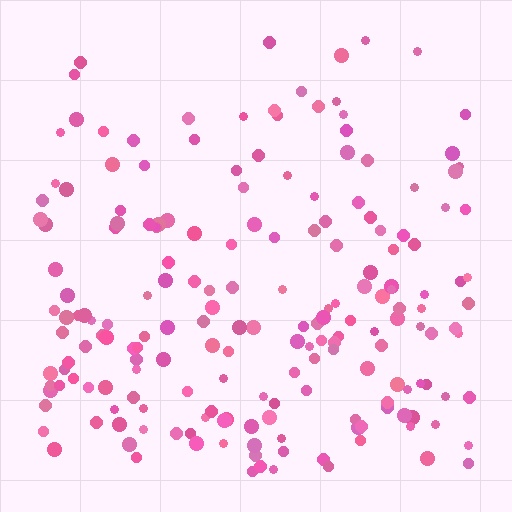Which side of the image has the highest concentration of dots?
The bottom.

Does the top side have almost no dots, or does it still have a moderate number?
Still a moderate number, just noticeably fewer than the bottom.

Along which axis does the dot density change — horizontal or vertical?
Vertical.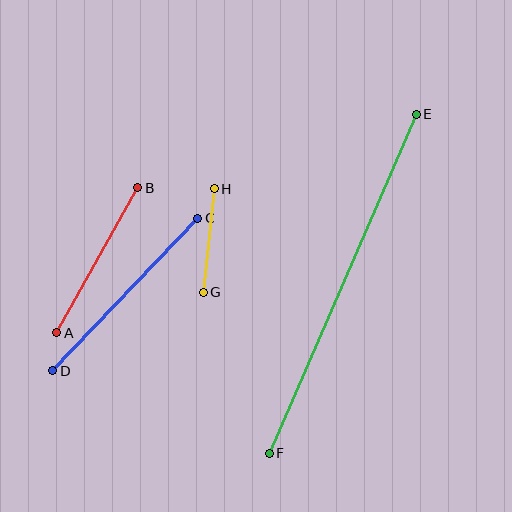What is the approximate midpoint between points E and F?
The midpoint is at approximately (343, 284) pixels.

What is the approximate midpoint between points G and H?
The midpoint is at approximately (209, 240) pixels.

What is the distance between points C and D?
The distance is approximately 210 pixels.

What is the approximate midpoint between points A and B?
The midpoint is at approximately (97, 260) pixels.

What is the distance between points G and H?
The distance is approximately 104 pixels.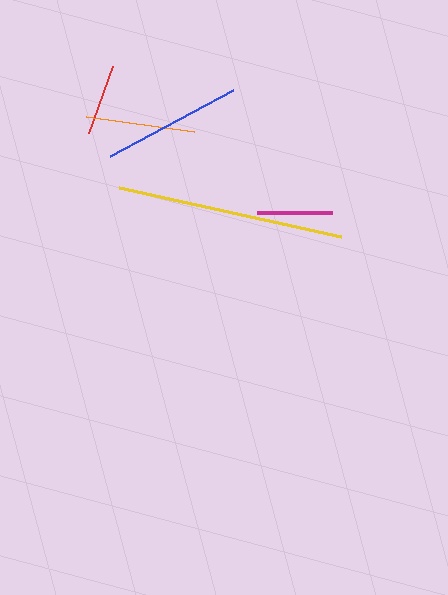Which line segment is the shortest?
The red line is the shortest at approximately 71 pixels.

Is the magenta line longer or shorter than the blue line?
The blue line is longer than the magenta line.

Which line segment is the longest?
The yellow line is the longest at approximately 228 pixels.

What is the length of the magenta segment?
The magenta segment is approximately 75 pixels long.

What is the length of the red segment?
The red segment is approximately 71 pixels long.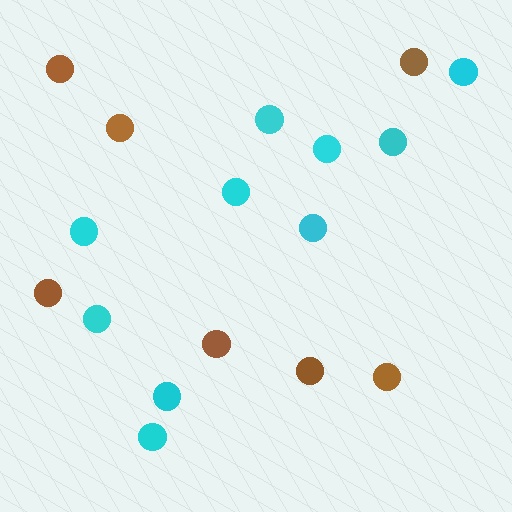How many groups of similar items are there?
There are 2 groups: one group of cyan circles (10) and one group of brown circles (7).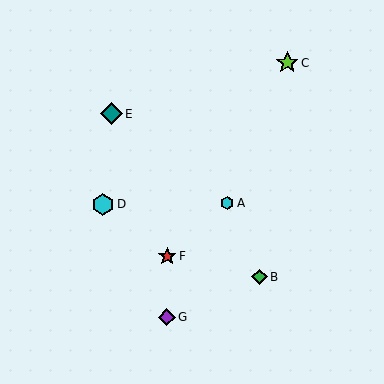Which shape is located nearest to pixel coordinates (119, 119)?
The teal diamond (labeled E) at (111, 114) is nearest to that location.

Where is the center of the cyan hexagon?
The center of the cyan hexagon is at (227, 203).